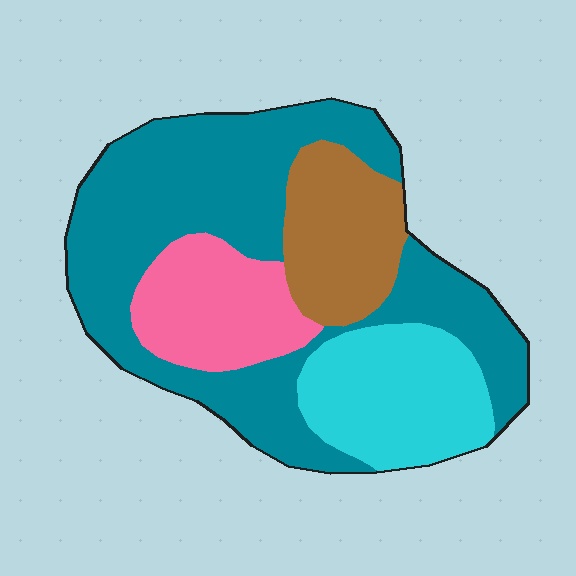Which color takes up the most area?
Teal, at roughly 50%.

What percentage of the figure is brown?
Brown takes up less than a sixth of the figure.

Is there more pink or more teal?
Teal.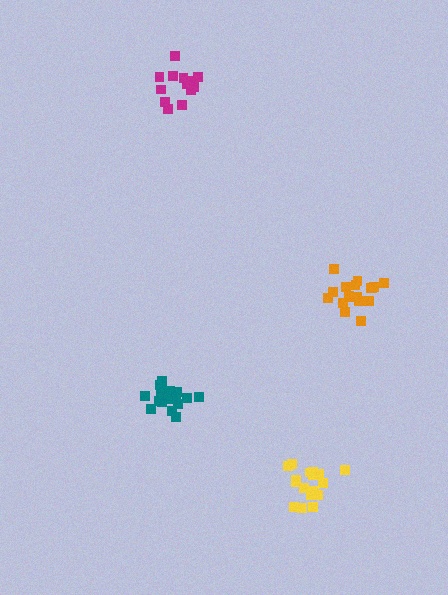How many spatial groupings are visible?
There are 4 spatial groupings.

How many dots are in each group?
Group 1: 18 dots, Group 2: 13 dots, Group 3: 18 dots, Group 4: 18 dots (67 total).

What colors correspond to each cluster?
The clusters are colored: teal, magenta, yellow, orange.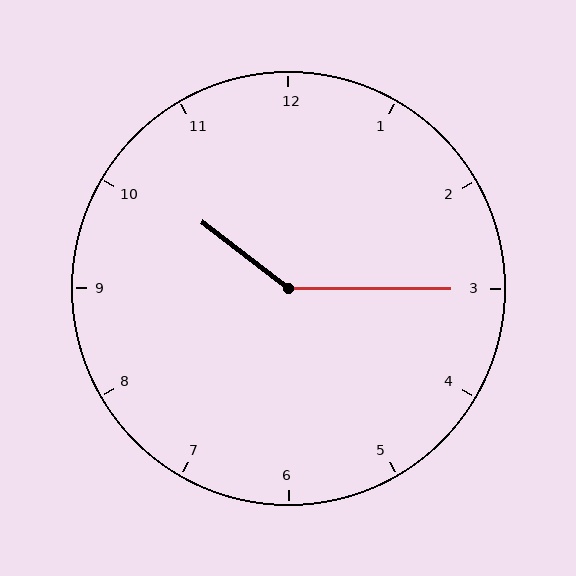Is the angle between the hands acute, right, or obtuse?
It is obtuse.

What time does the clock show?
10:15.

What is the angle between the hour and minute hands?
Approximately 142 degrees.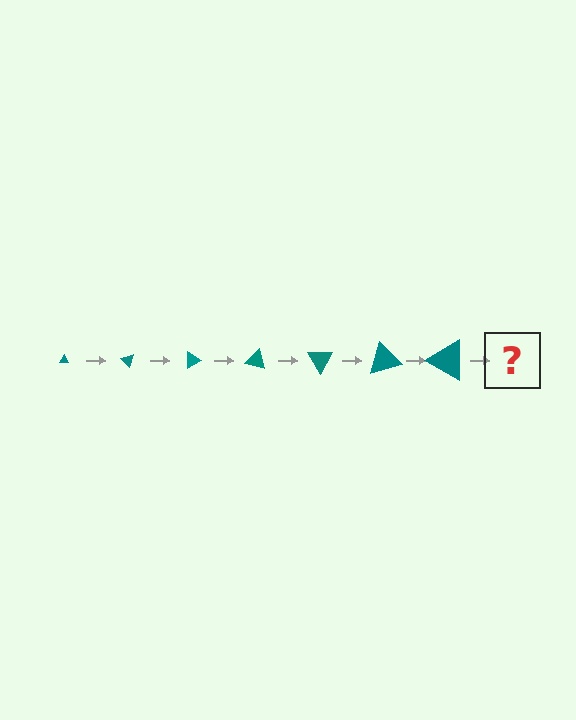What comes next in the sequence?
The next element should be a triangle, larger than the previous one and rotated 315 degrees from the start.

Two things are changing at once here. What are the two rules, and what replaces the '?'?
The two rules are that the triangle grows larger each step and it rotates 45 degrees each step. The '?' should be a triangle, larger than the previous one and rotated 315 degrees from the start.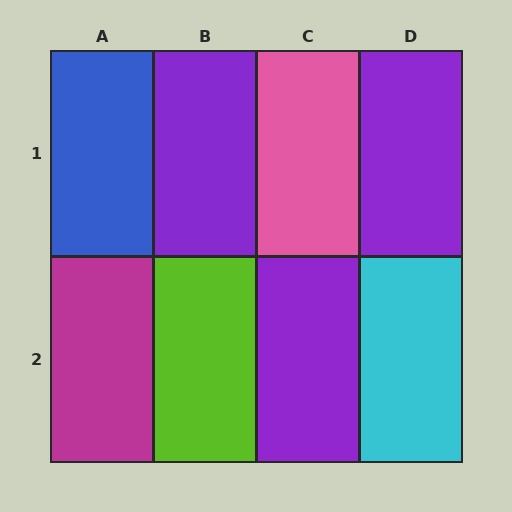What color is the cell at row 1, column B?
Purple.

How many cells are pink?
1 cell is pink.